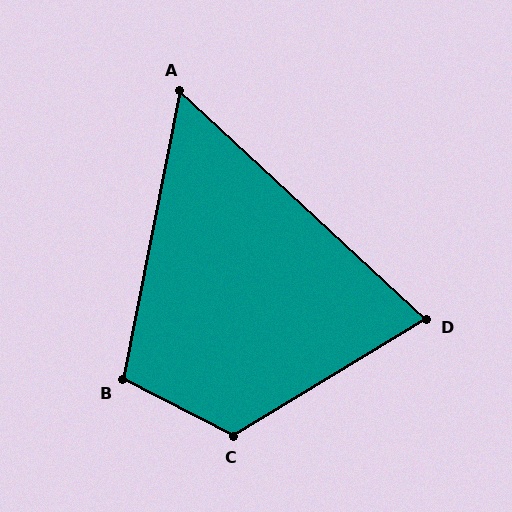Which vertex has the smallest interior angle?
A, at approximately 58 degrees.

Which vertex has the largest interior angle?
C, at approximately 122 degrees.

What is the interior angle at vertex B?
Approximately 106 degrees (obtuse).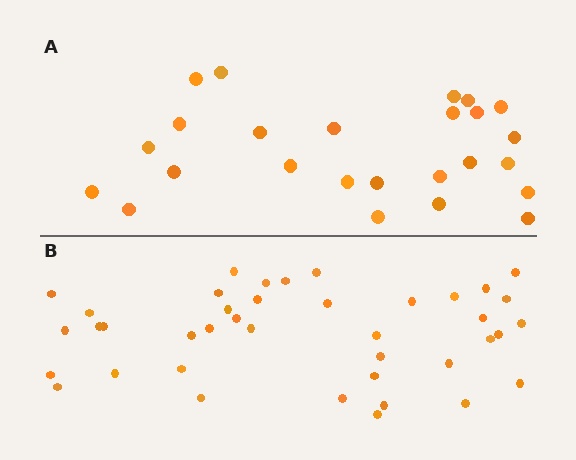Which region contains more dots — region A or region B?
Region B (the bottom region) has more dots.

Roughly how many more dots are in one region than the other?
Region B has approximately 15 more dots than region A.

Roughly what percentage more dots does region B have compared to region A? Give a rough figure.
About 60% more.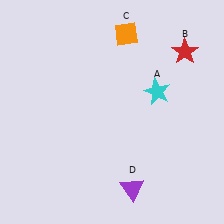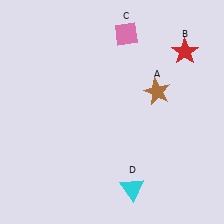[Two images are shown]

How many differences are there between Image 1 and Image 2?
There are 3 differences between the two images.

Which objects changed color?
A changed from cyan to brown. C changed from orange to pink. D changed from purple to cyan.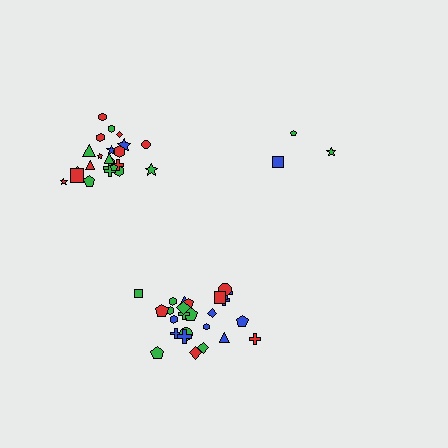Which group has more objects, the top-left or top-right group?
The top-left group.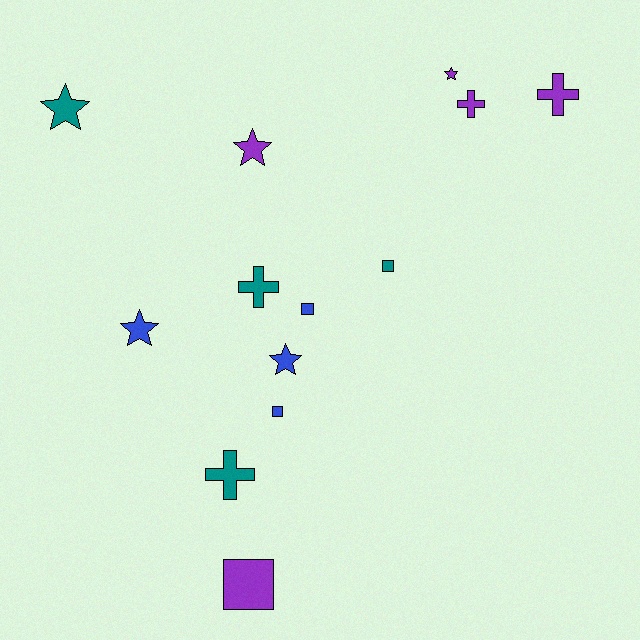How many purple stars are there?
There are 2 purple stars.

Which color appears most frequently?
Purple, with 5 objects.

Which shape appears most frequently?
Star, with 5 objects.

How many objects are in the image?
There are 13 objects.